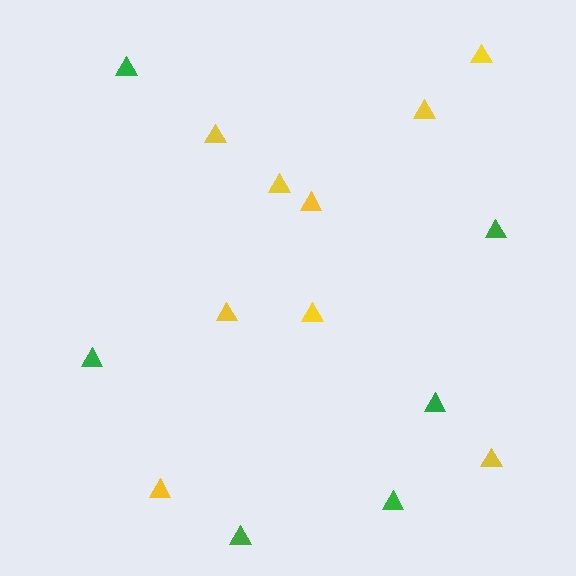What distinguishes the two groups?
There are 2 groups: one group of yellow triangles (9) and one group of green triangles (6).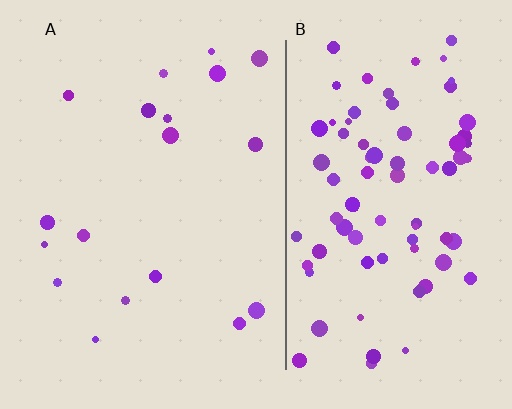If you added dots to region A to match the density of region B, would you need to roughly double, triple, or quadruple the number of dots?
Approximately quadruple.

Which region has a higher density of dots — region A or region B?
B (the right).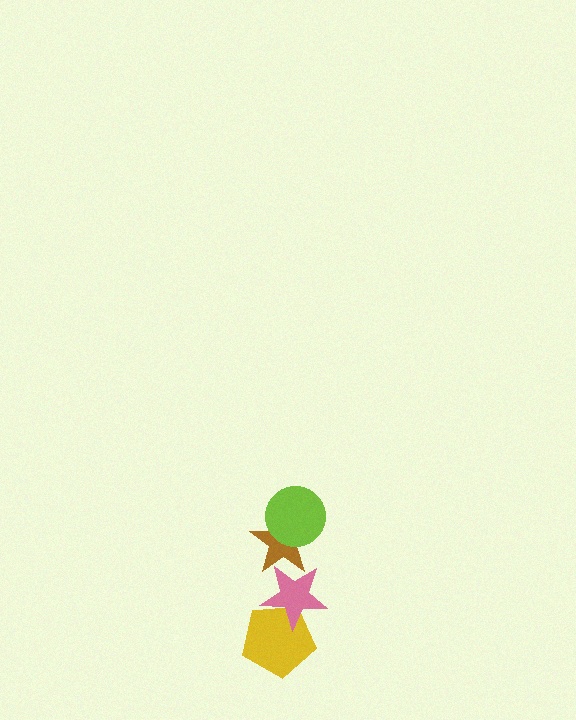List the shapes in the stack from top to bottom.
From top to bottom: the lime circle, the brown star, the pink star, the yellow pentagon.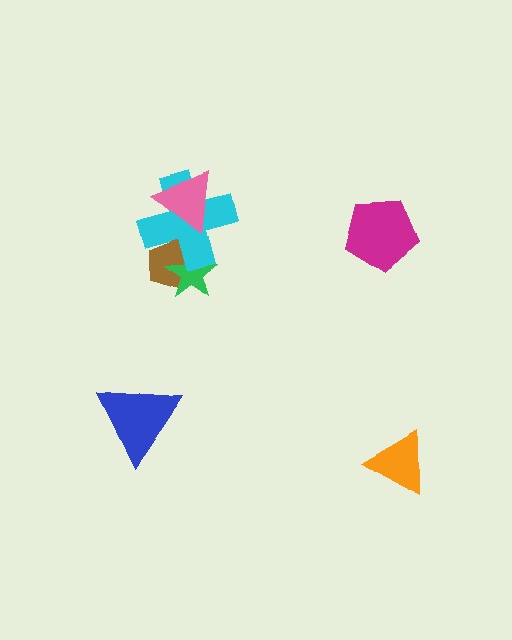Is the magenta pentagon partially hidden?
No, no other shape covers it.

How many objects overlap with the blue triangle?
0 objects overlap with the blue triangle.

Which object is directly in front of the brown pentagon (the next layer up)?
The green star is directly in front of the brown pentagon.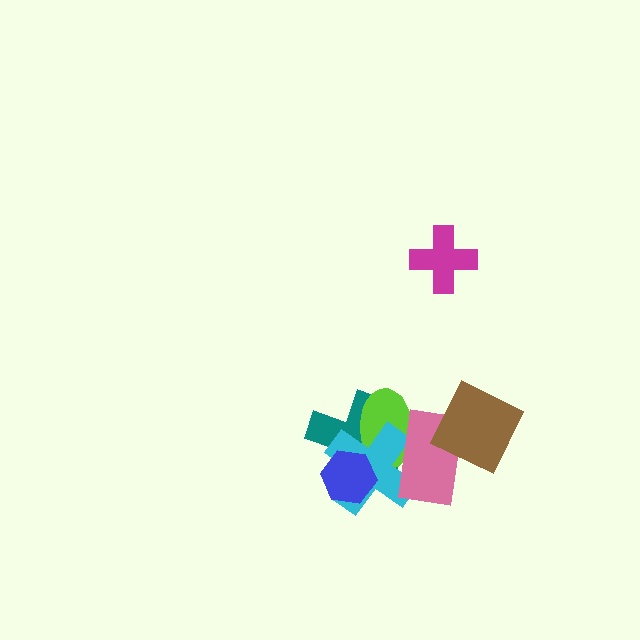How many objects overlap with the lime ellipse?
4 objects overlap with the lime ellipse.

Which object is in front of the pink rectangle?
The brown diamond is in front of the pink rectangle.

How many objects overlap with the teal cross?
4 objects overlap with the teal cross.